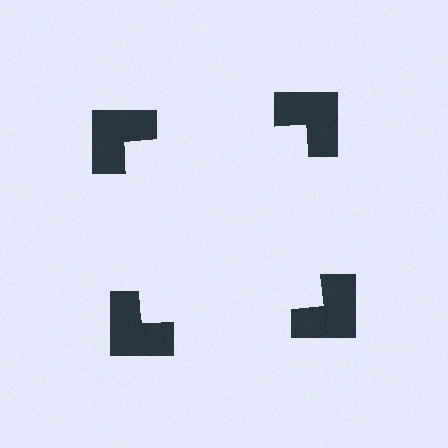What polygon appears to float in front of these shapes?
An illusory square — its edges are inferred from the aligned wedge cuts in the notched squares, not physically drawn.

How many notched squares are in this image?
There are 4 — one at each vertex of the illusory square.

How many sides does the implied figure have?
4 sides.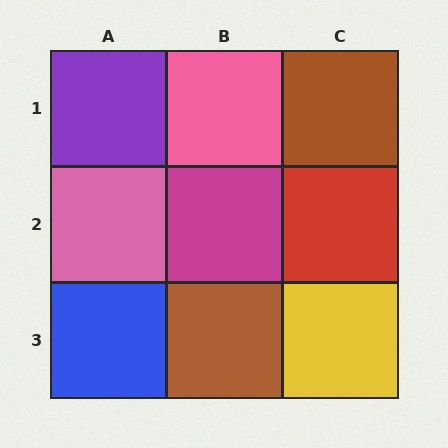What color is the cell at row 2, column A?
Pink.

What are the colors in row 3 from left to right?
Blue, brown, yellow.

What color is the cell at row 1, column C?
Brown.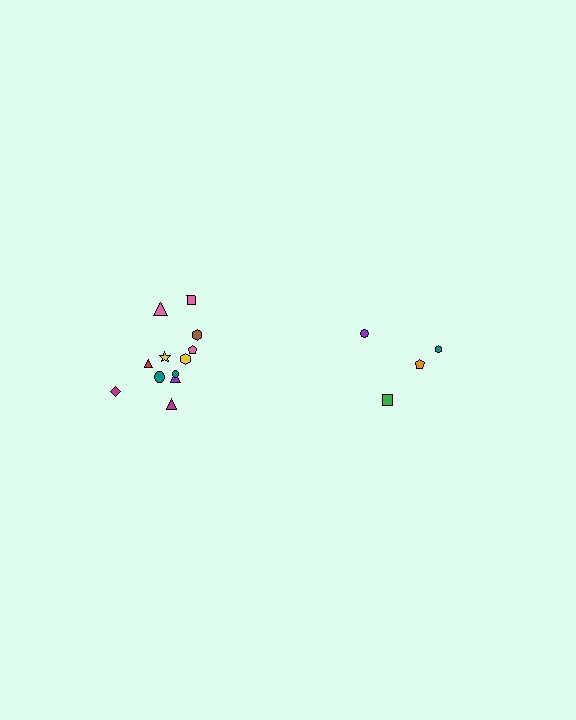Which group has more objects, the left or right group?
The left group.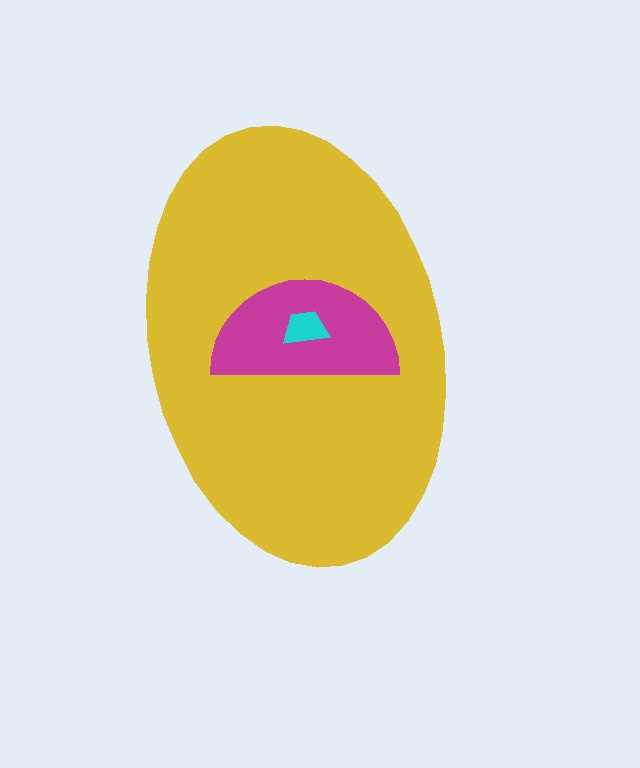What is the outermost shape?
The yellow ellipse.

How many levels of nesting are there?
3.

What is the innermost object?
The cyan trapezoid.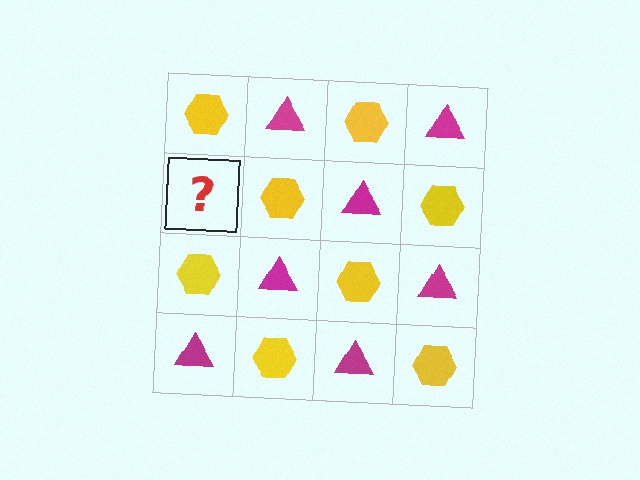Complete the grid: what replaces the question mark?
The question mark should be replaced with a magenta triangle.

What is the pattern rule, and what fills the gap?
The rule is that it alternates yellow hexagon and magenta triangle in a checkerboard pattern. The gap should be filled with a magenta triangle.